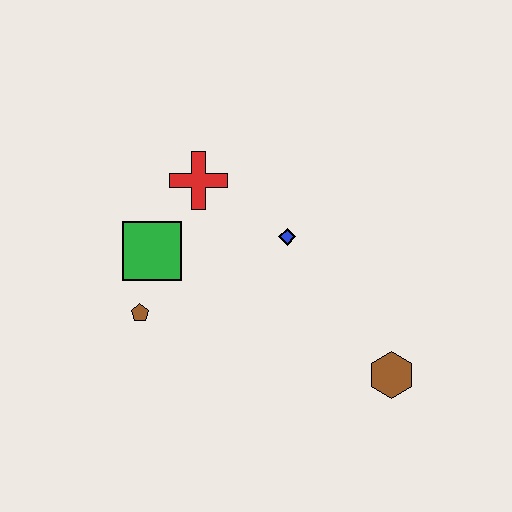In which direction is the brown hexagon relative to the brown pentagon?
The brown hexagon is to the right of the brown pentagon.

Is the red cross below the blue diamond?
No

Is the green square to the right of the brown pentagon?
Yes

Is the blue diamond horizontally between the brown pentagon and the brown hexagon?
Yes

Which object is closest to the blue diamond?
The red cross is closest to the blue diamond.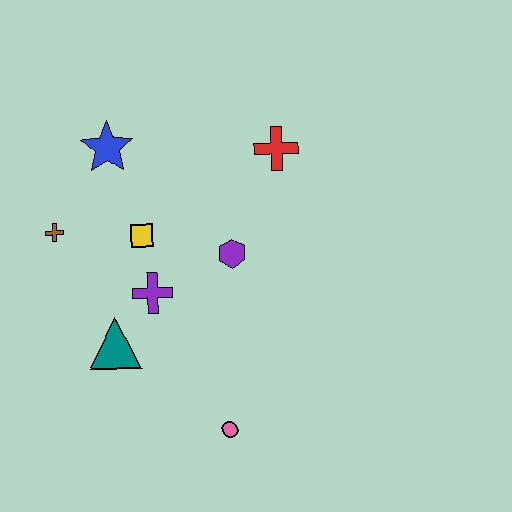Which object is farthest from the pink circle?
The blue star is farthest from the pink circle.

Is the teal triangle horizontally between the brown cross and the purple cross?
Yes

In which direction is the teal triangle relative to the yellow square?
The teal triangle is below the yellow square.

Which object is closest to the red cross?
The purple hexagon is closest to the red cross.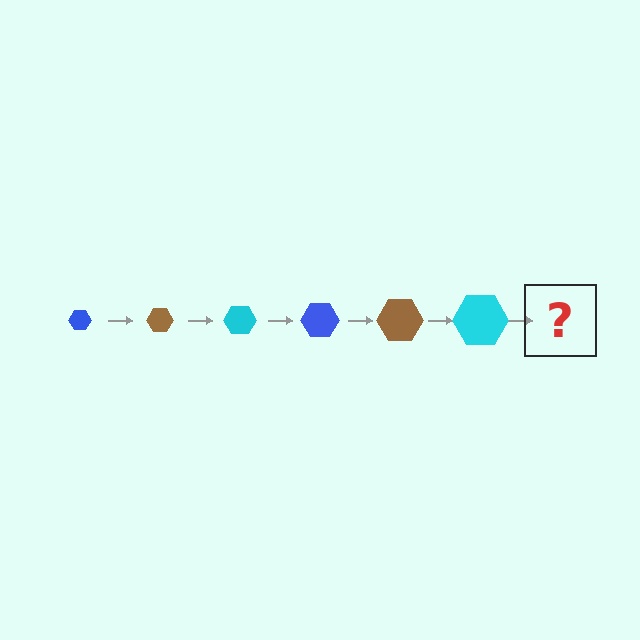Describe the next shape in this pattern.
It should be a blue hexagon, larger than the previous one.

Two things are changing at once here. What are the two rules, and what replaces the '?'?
The two rules are that the hexagon grows larger each step and the color cycles through blue, brown, and cyan. The '?' should be a blue hexagon, larger than the previous one.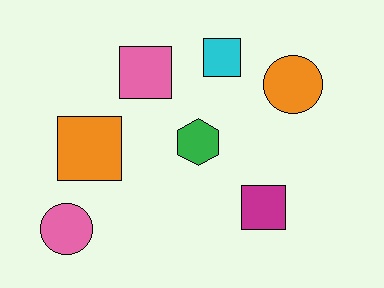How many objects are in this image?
There are 7 objects.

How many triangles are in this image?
There are no triangles.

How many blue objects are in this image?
There are no blue objects.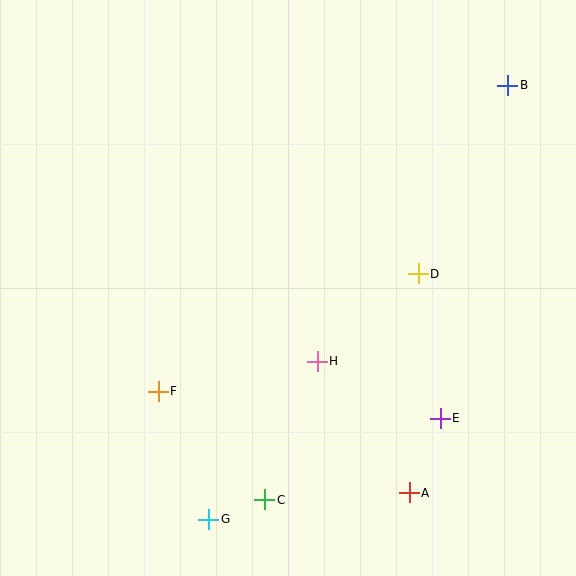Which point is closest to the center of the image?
Point H at (317, 361) is closest to the center.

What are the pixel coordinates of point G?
Point G is at (209, 519).